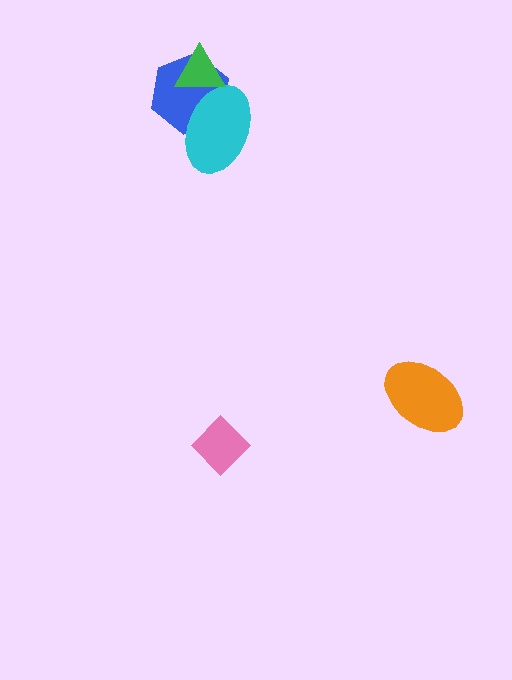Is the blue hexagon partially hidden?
Yes, it is partially covered by another shape.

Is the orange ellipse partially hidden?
No, no other shape covers it.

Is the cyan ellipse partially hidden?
Yes, it is partially covered by another shape.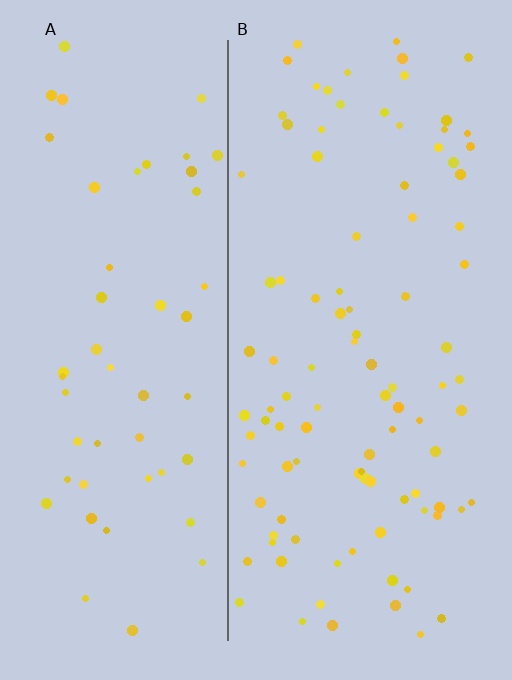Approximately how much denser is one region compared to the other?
Approximately 1.8× — region B over region A.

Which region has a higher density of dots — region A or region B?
B (the right).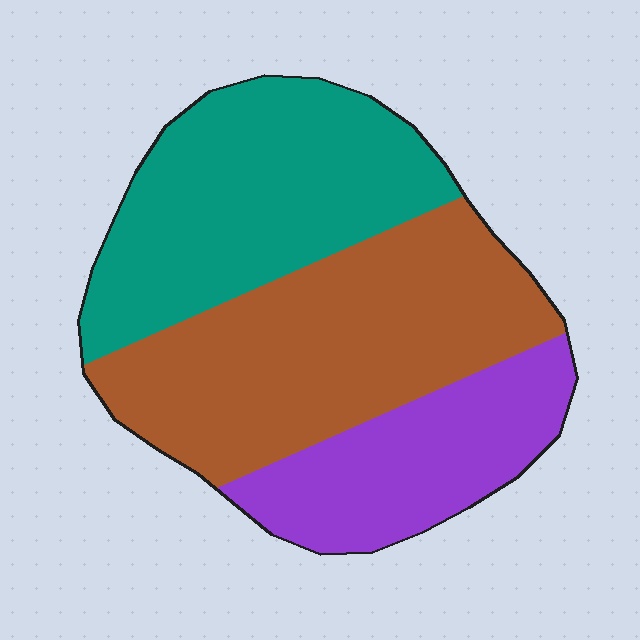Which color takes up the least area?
Purple, at roughly 25%.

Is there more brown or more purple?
Brown.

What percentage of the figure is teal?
Teal covers around 35% of the figure.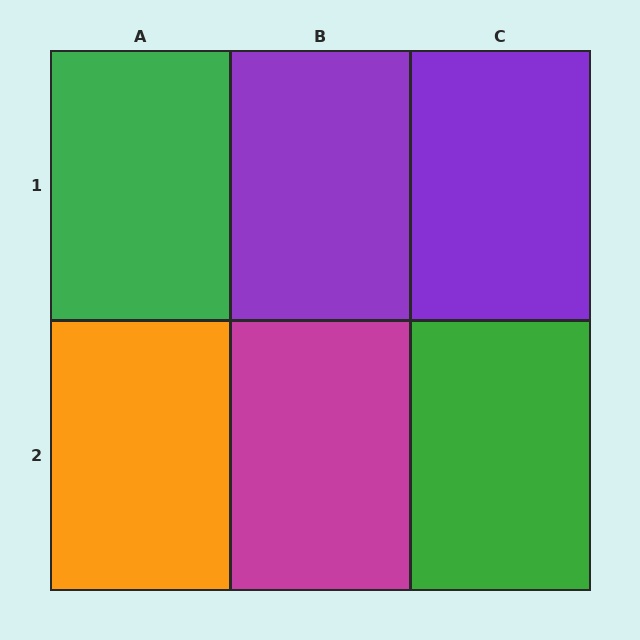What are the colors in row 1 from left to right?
Green, purple, purple.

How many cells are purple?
2 cells are purple.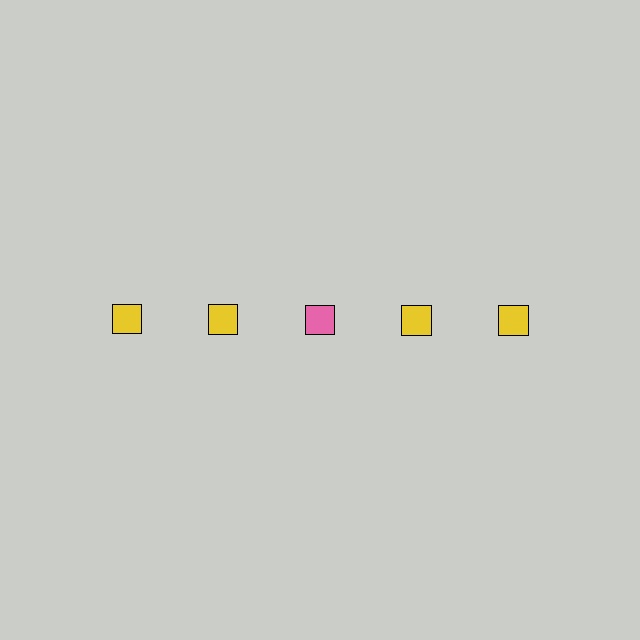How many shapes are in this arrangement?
There are 5 shapes arranged in a grid pattern.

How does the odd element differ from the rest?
It has a different color: pink instead of yellow.